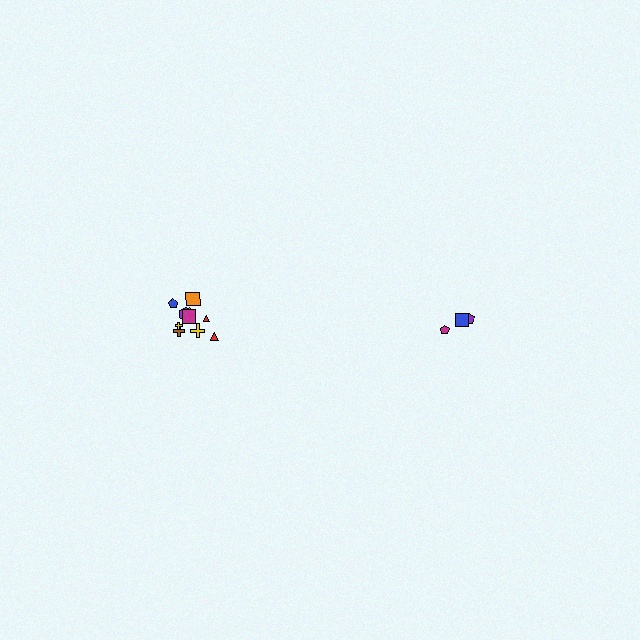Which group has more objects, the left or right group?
The left group.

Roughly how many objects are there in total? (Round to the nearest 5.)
Roughly 15 objects in total.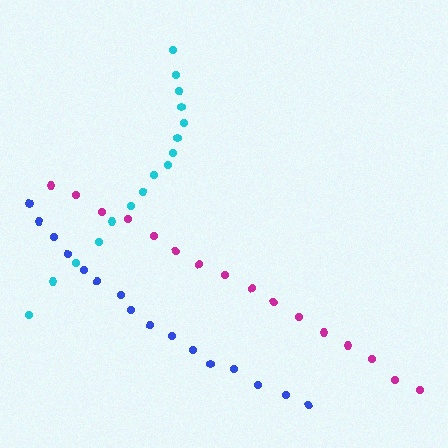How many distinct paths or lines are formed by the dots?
There are 3 distinct paths.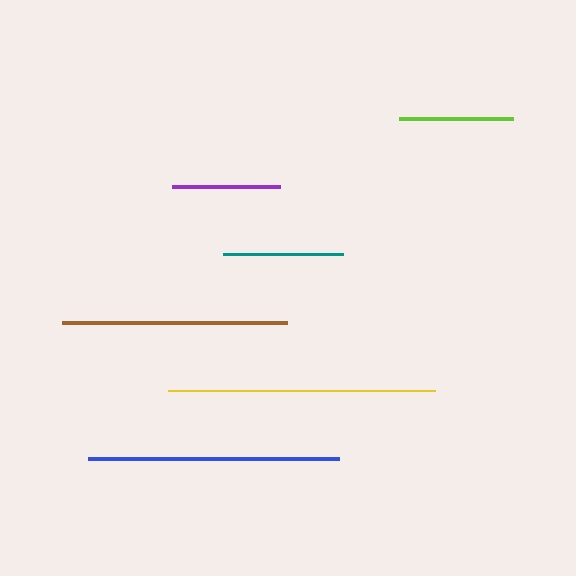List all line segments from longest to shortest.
From longest to shortest: yellow, blue, brown, teal, lime, purple.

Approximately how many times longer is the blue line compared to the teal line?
The blue line is approximately 2.1 times the length of the teal line.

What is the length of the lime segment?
The lime segment is approximately 114 pixels long.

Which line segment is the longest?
The yellow line is the longest at approximately 267 pixels.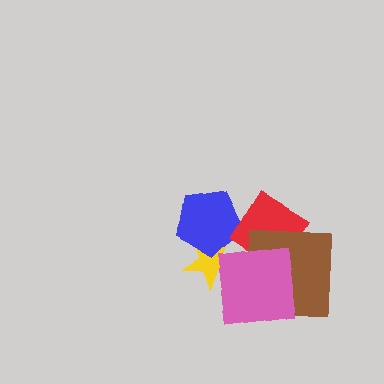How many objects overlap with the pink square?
3 objects overlap with the pink square.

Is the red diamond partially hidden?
Yes, it is partially covered by another shape.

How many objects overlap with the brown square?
2 objects overlap with the brown square.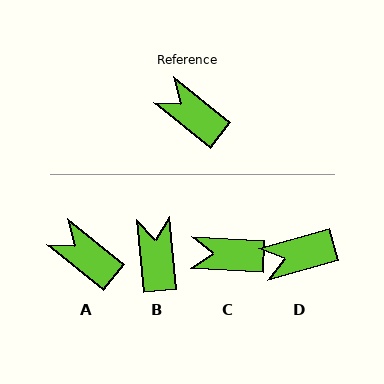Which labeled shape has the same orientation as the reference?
A.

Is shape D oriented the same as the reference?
No, it is off by about 55 degrees.